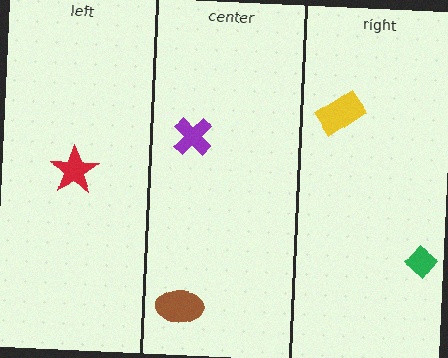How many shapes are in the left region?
1.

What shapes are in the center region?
The purple cross, the brown ellipse.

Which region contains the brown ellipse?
The center region.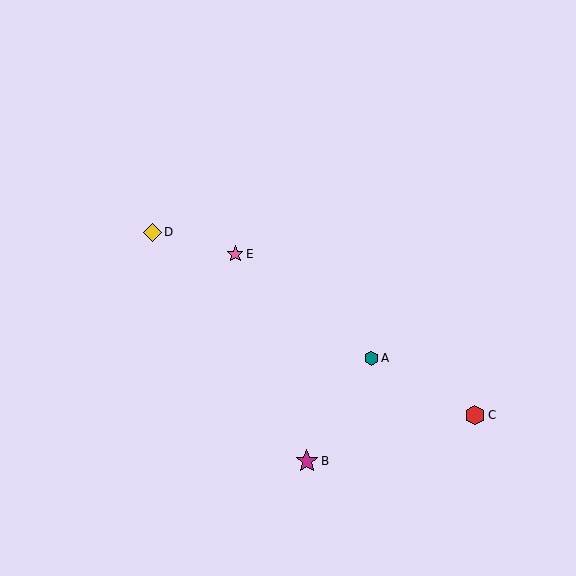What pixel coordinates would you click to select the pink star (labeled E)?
Click at (235, 254) to select the pink star E.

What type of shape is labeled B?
Shape B is a magenta star.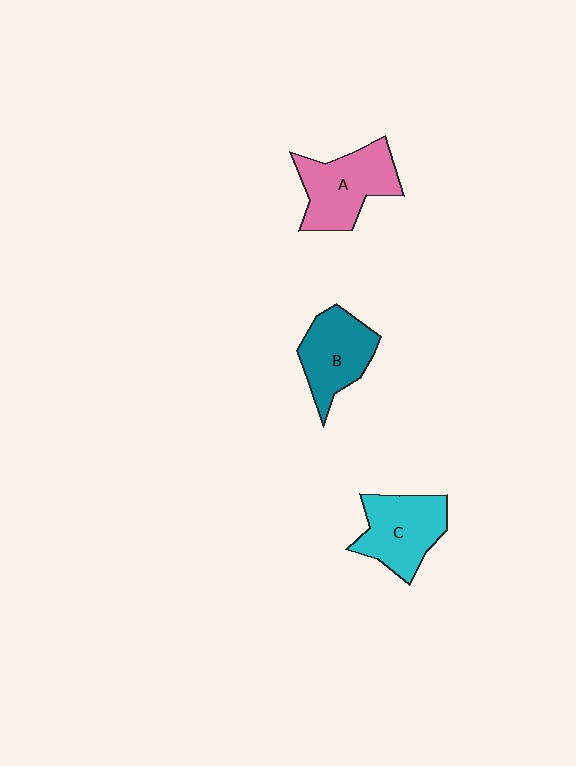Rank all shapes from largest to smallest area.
From largest to smallest: A (pink), C (cyan), B (teal).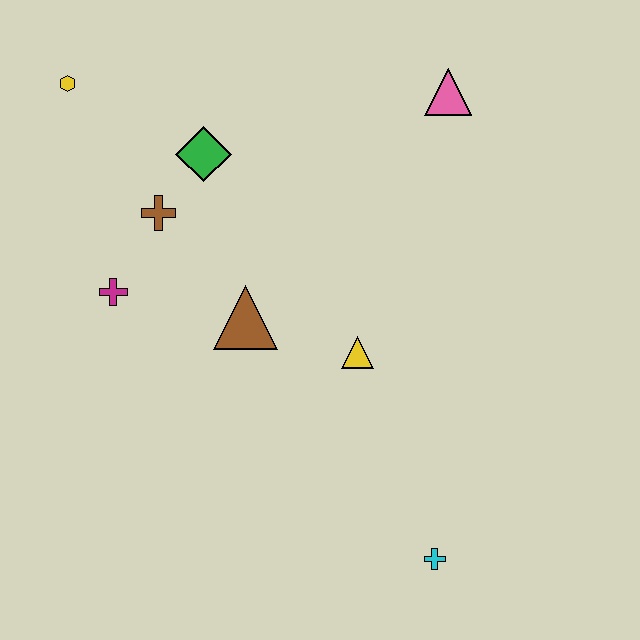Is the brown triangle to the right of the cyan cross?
No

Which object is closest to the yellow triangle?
The brown triangle is closest to the yellow triangle.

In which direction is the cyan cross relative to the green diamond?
The cyan cross is below the green diamond.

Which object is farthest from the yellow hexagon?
The cyan cross is farthest from the yellow hexagon.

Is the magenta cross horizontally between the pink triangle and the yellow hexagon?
Yes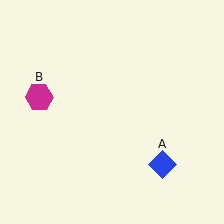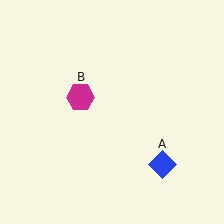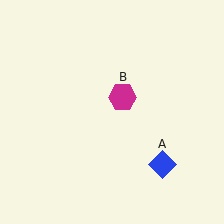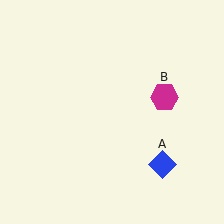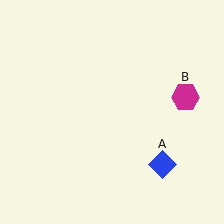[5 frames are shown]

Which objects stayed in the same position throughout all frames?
Blue diamond (object A) remained stationary.